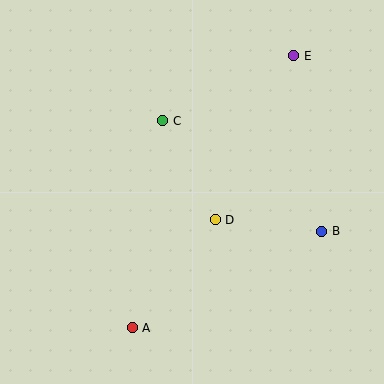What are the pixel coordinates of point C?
Point C is at (163, 121).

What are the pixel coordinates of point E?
Point E is at (294, 56).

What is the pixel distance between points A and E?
The distance between A and E is 316 pixels.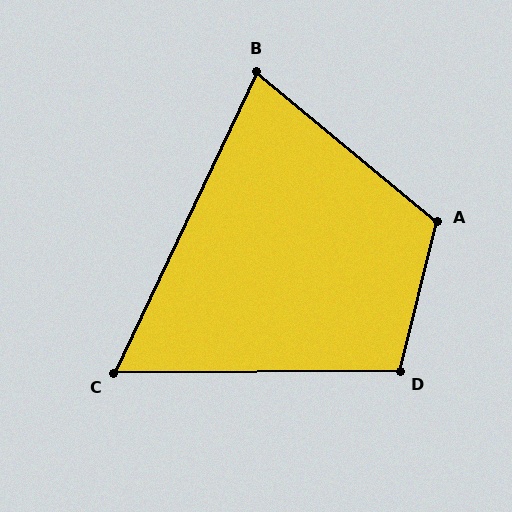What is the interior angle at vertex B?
Approximately 76 degrees (acute).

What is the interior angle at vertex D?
Approximately 104 degrees (obtuse).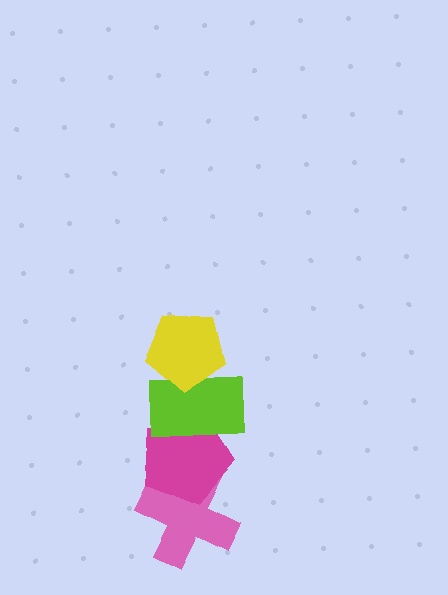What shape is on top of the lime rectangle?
The yellow pentagon is on top of the lime rectangle.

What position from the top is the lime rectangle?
The lime rectangle is 2nd from the top.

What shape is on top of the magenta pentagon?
The lime rectangle is on top of the magenta pentagon.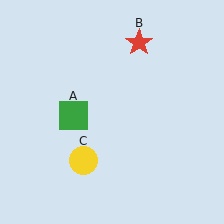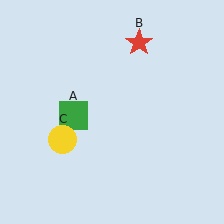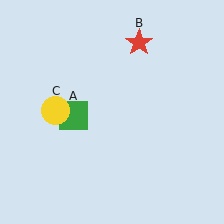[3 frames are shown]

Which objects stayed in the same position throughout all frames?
Green square (object A) and red star (object B) remained stationary.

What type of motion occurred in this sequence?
The yellow circle (object C) rotated clockwise around the center of the scene.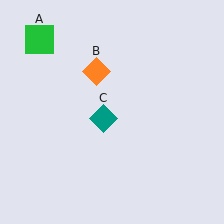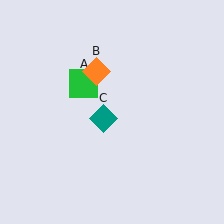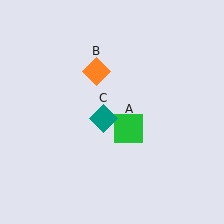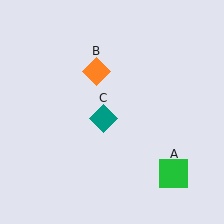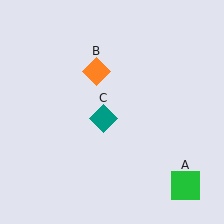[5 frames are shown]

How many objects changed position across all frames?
1 object changed position: green square (object A).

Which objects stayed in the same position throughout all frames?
Orange diamond (object B) and teal diamond (object C) remained stationary.